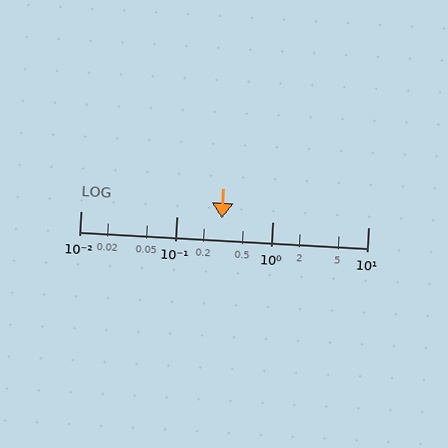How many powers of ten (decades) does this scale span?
The scale spans 3 decades, from 0.01 to 10.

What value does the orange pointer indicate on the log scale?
The pointer indicates approximately 0.3.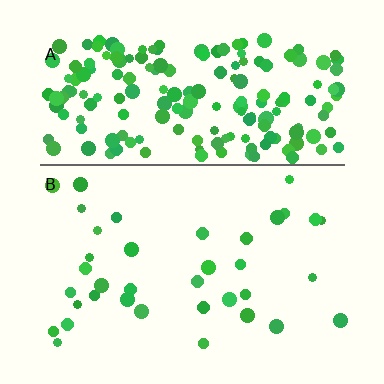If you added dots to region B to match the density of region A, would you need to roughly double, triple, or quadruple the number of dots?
Approximately quadruple.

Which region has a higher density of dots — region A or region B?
A (the top).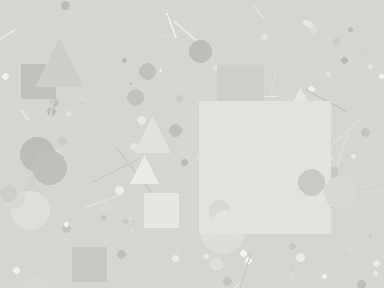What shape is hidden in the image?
A square is hidden in the image.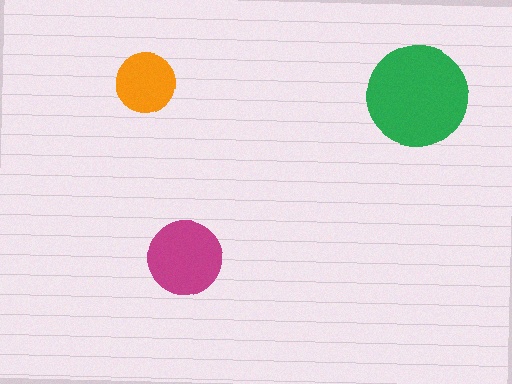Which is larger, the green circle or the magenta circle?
The green one.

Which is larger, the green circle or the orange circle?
The green one.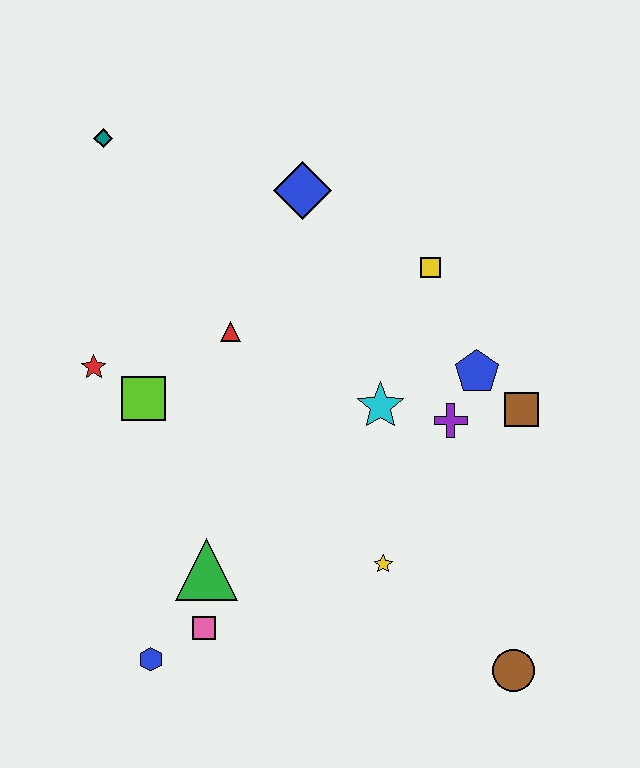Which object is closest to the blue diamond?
The yellow square is closest to the blue diamond.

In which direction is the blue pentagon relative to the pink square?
The blue pentagon is to the right of the pink square.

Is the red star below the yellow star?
No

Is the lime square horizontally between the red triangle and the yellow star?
No